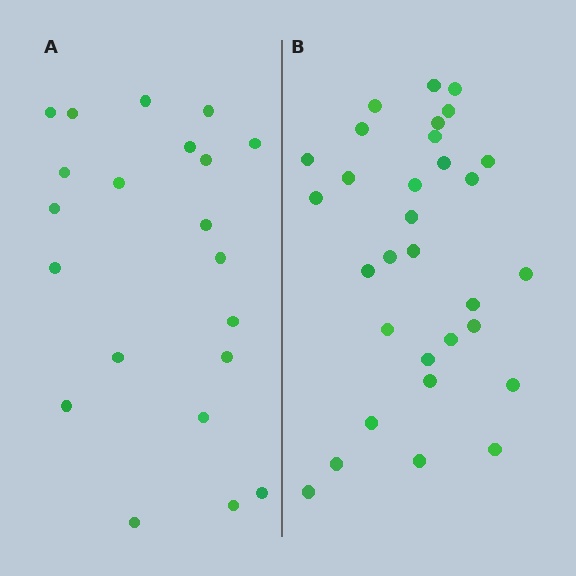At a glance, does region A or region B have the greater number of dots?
Region B (the right region) has more dots.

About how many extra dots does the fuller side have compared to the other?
Region B has roughly 10 or so more dots than region A.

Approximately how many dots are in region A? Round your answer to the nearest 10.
About 20 dots. (The exact count is 21, which rounds to 20.)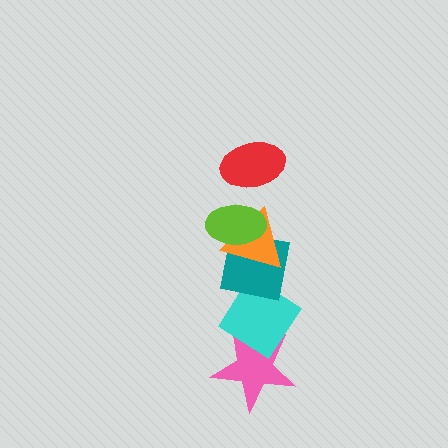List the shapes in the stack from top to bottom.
From top to bottom: the red ellipse, the lime ellipse, the orange triangle, the teal square, the cyan diamond, the pink star.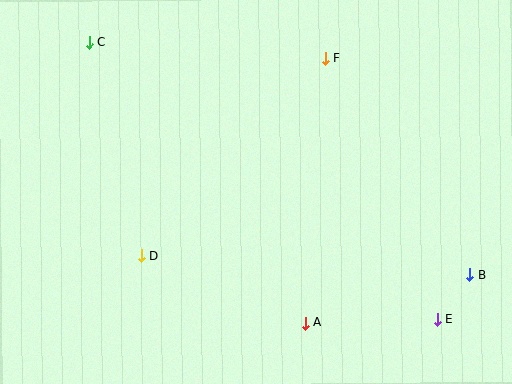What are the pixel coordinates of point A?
Point A is at (305, 323).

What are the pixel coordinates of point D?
Point D is at (141, 256).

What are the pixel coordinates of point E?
Point E is at (437, 320).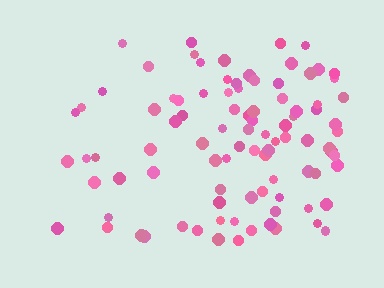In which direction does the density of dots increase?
From left to right, with the right side densest.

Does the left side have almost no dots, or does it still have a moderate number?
Still a moderate number, just noticeably fewer than the right.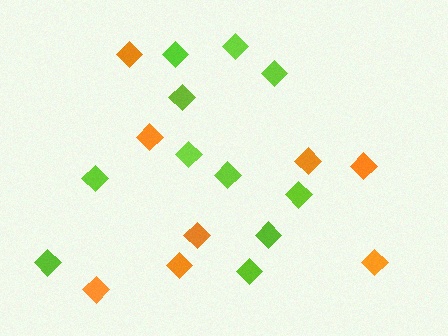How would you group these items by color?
There are 2 groups: one group of lime diamonds (11) and one group of orange diamonds (8).